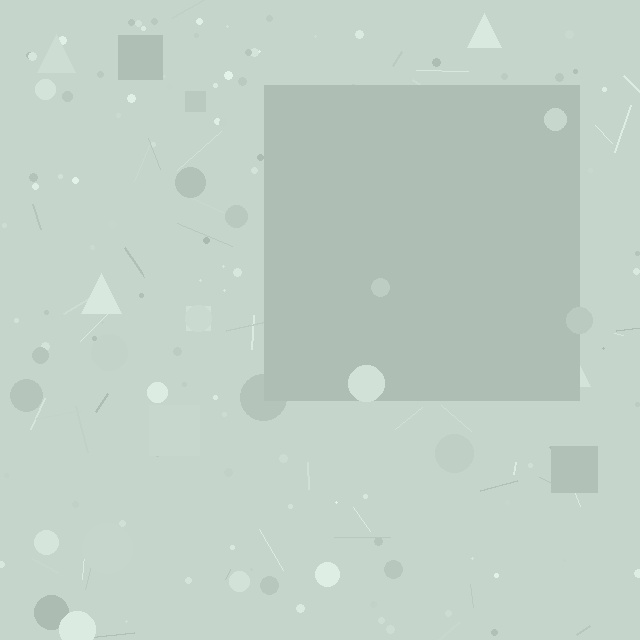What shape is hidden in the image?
A square is hidden in the image.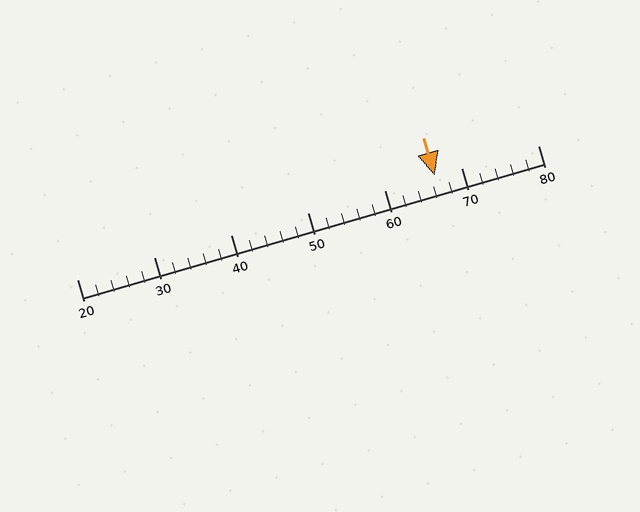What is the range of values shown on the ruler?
The ruler shows values from 20 to 80.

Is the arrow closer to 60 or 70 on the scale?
The arrow is closer to 70.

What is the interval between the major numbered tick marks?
The major tick marks are spaced 10 units apart.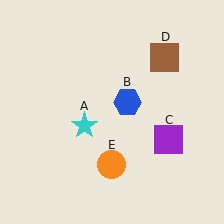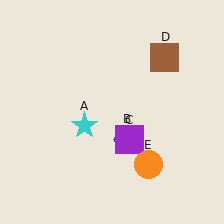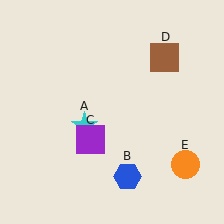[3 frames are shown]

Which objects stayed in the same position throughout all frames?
Cyan star (object A) and brown square (object D) remained stationary.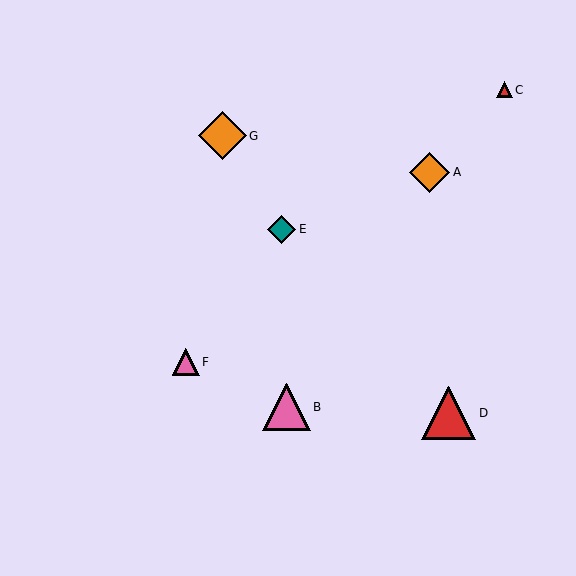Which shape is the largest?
The red triangle (labeled D) is the largest.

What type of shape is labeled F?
Shape F is a pink triangle.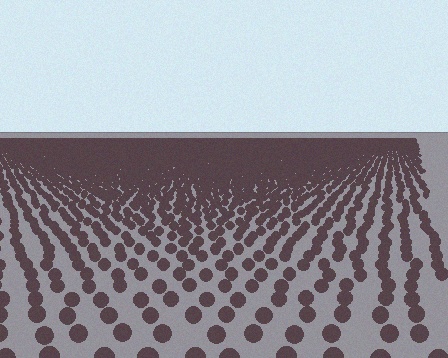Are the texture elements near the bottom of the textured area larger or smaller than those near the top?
Larger. Near the bottom, elements are closer to the viewer and appear at a bigger on-screen size.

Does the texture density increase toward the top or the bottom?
Density increases toward the top.